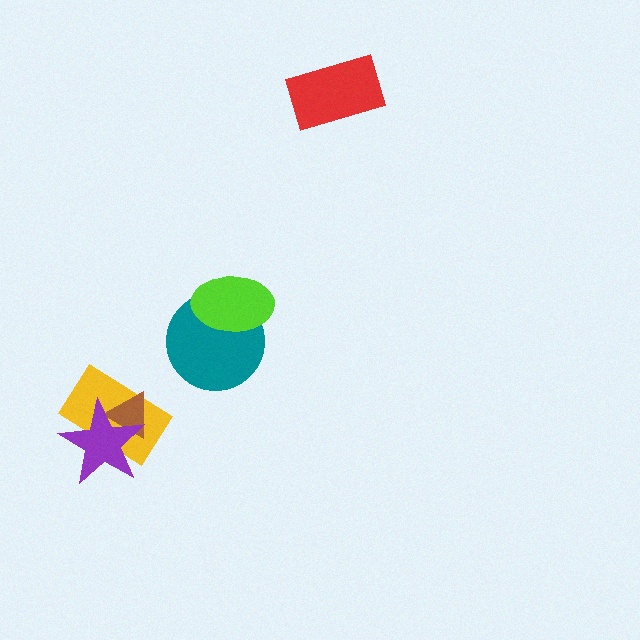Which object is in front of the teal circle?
The lime ellipse is in front of the teal circle.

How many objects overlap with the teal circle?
1 object overlaps with the teal circle.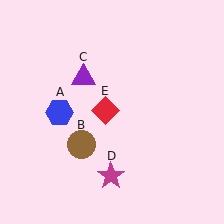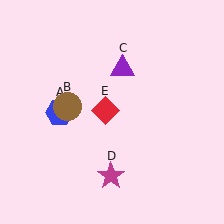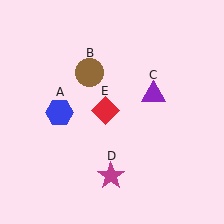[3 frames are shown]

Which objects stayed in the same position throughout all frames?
Blue hexagon (object A) and magenta star (object D) and red diamond (object E) remained stationary.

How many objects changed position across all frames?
2 objects changed position: brown circle (object B), purple triangle (object C).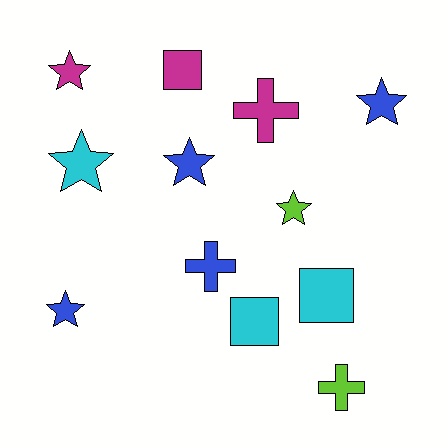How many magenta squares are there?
There is 1 magenta square.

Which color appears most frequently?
Blue, with 4 objects.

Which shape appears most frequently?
Star, with 6 objects.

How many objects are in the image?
There are 12 objects.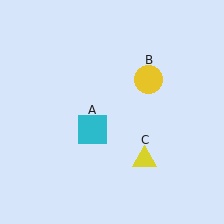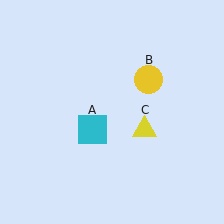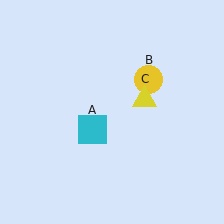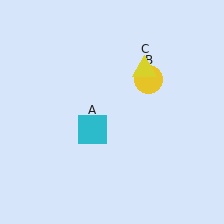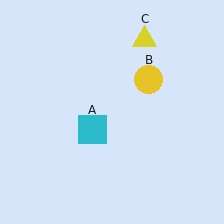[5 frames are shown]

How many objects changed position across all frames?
1 object changed position: yellow triangle (object C).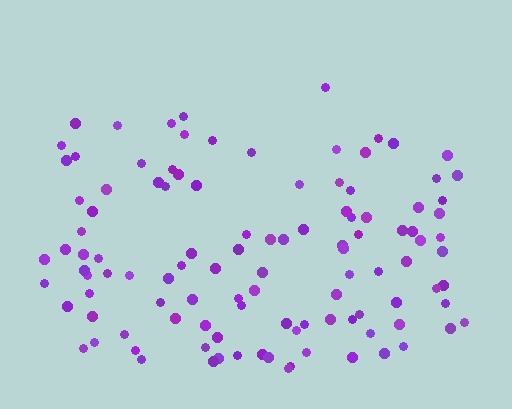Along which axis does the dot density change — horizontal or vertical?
Vertical.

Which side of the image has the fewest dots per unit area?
The top.